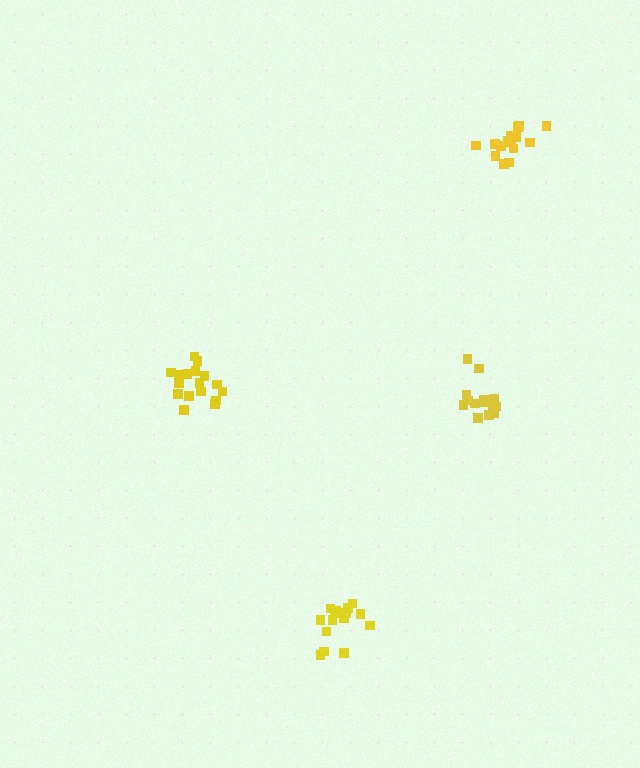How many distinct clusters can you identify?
There are 4 distinct clusters.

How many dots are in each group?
Group 1: 15 dots, Group 2: 15 dots, Group 3: 16 dots, Group 4: 17 dots (63 total).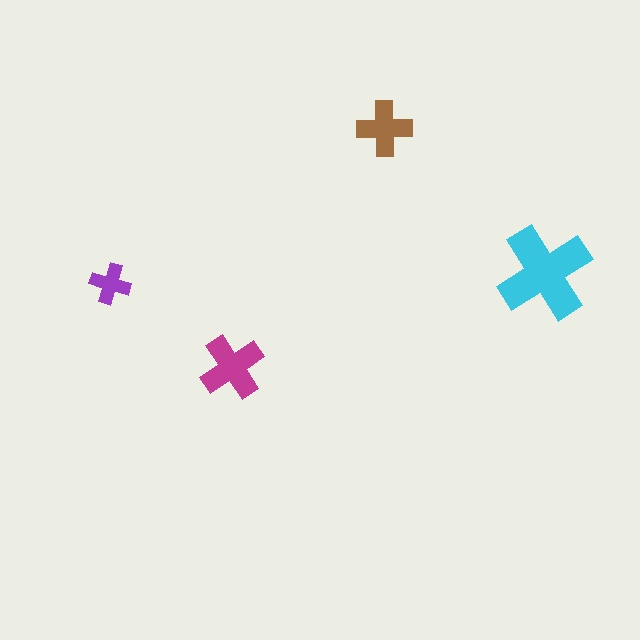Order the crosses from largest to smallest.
the cyan one, the magenta one, the brown one, the purple one.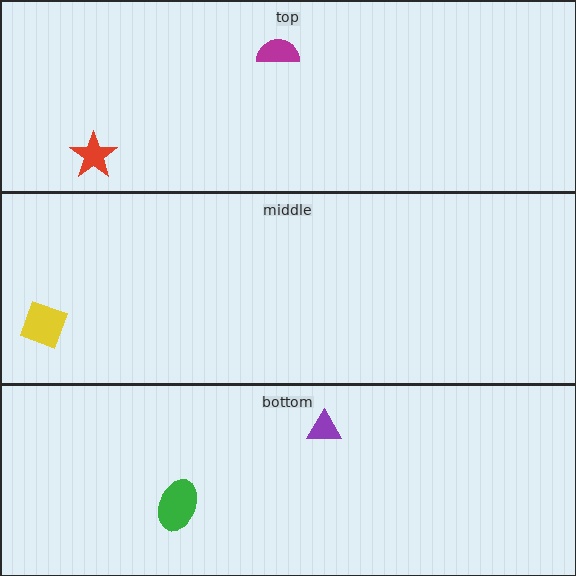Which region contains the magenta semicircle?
The top region.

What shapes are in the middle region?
The yellow diamond.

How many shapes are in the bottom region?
2.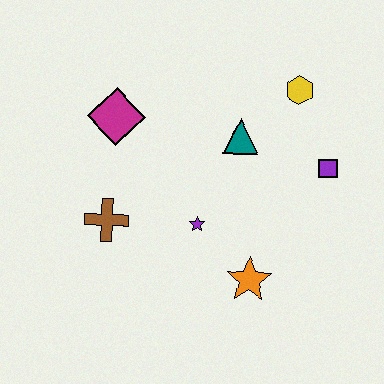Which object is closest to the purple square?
The yellow hexagon is closest to the purple square.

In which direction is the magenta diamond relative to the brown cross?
The magenta diamond is above the brown cross.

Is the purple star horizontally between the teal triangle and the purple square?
No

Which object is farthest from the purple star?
The yellow hexagon is farthest from the purple star.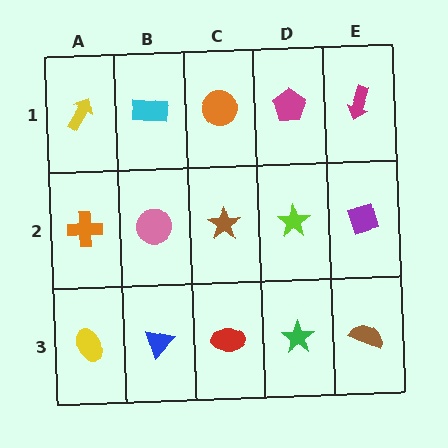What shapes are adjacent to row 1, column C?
A brown star (row 2, column C), a cyan rectangle (row 1, column B), a magenta pentagon (row 1, column D).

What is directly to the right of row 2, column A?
A pink circle.